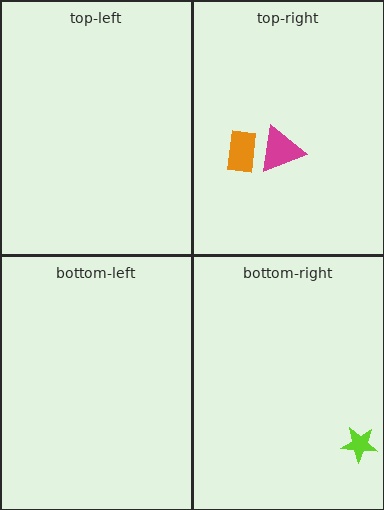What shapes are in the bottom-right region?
The lime star.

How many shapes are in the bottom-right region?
1.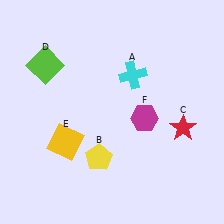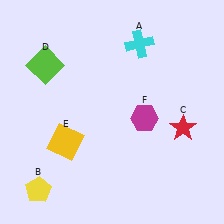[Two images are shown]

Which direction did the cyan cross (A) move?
The cyan cross (A) moved up.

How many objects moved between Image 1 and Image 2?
2 objects moved between the two images.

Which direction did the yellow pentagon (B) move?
The yellow pentagon (B) moved left.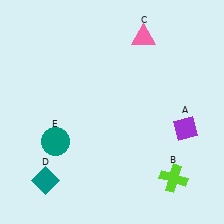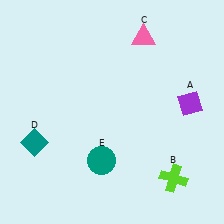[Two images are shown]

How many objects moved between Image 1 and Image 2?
3 objects moved between the two images.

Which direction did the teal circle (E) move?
The teal circle (E) moved right.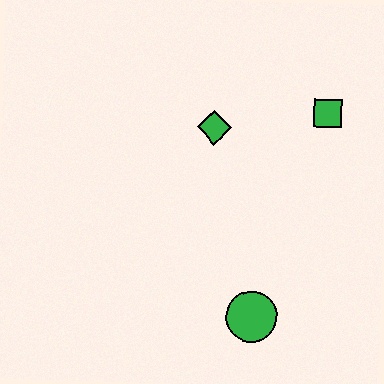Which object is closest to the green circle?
The green diamond is closest to the green circle.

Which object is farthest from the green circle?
The green square is farthest from the green circle.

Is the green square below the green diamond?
No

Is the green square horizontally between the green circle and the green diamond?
No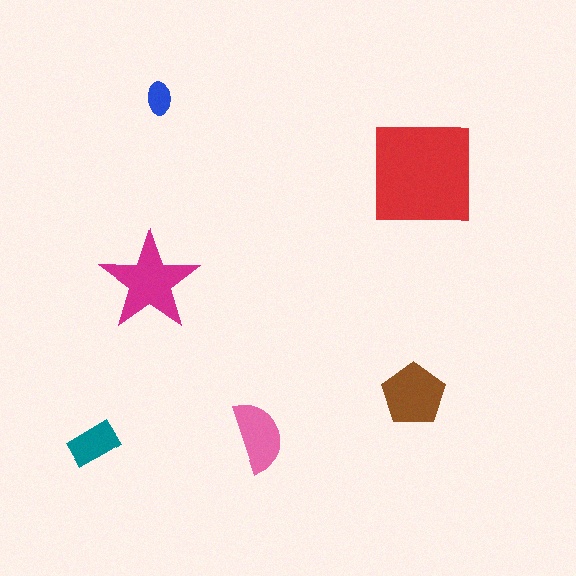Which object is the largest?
The red square.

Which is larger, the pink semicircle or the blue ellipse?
The pink semicircle.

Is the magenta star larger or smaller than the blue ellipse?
Larger.